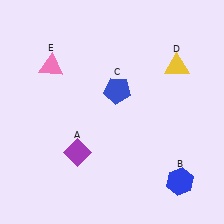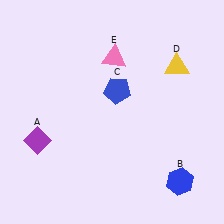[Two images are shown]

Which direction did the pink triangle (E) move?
The pink triangle (E) moved right.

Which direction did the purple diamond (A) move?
The purple diamond (A) moved left.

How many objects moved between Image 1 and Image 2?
2 objects moved between the two images.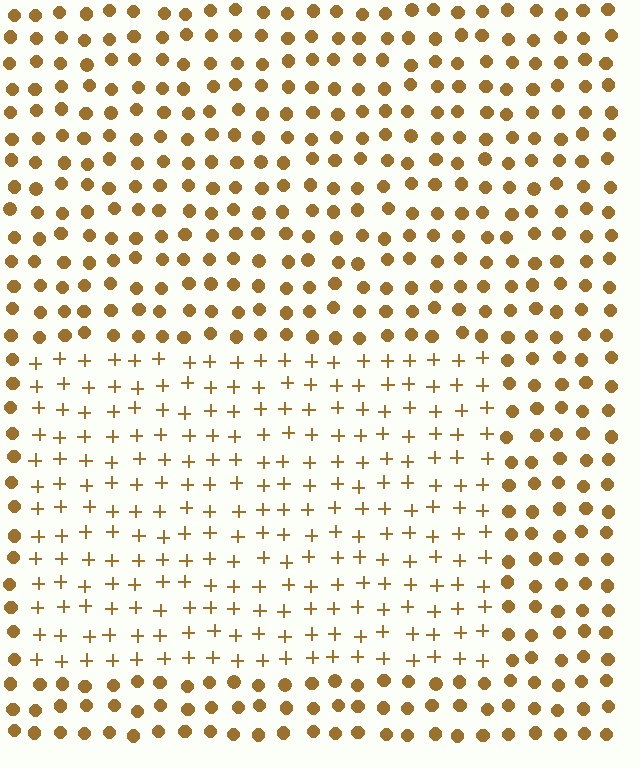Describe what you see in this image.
The image is filled with small brown elements arranged in a uniform grid. A rectangle-shaped region contains plus signs, while the surrounding area contains circles. The boundary is defined purely by the change in element shape.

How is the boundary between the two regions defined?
The boundary is defined by a change in element shape: plus signs inside vs. circles outside. All elements share the same color and spacing.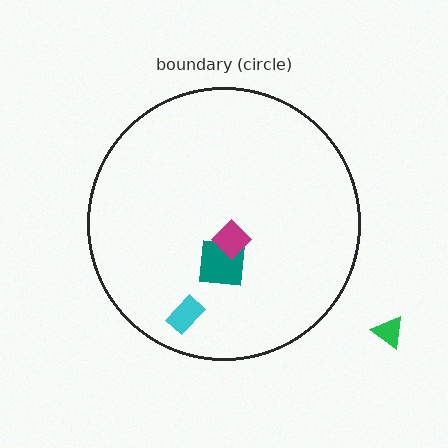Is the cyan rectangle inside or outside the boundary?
Inside.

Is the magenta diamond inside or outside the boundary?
Inside.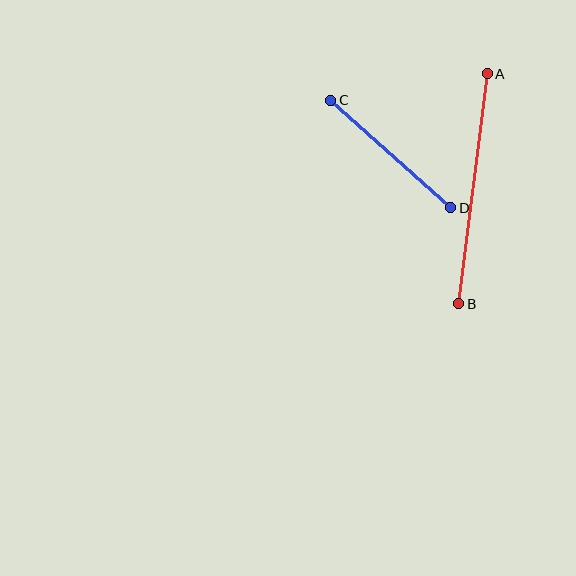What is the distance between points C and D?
The distance is approximately 161 pixels.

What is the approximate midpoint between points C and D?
The midpoint is at approximately (391, 154) pixels.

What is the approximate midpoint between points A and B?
The midpoint is at approximately (473, 189) pixels.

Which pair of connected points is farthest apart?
Points A and B are farthest apart.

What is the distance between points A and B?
The distance is approximately 232 pixels.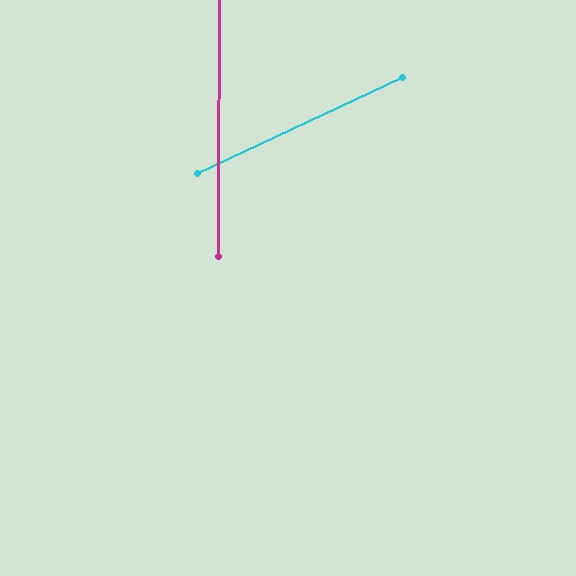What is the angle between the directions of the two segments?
Approximately 65 degrees.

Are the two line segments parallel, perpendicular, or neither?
Neither parallel nor perpendicular — they differ by about 65°.